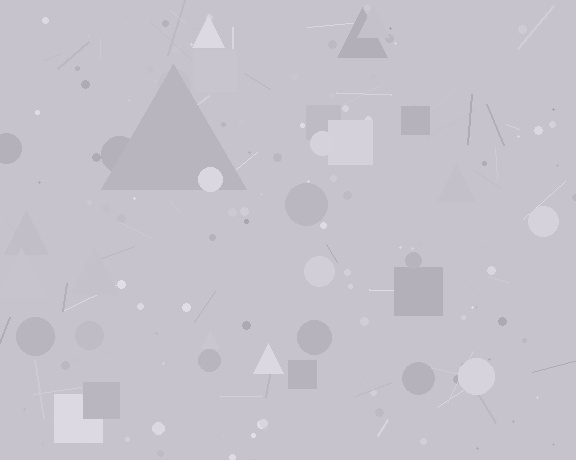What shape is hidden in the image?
A triangle is hidden in the image.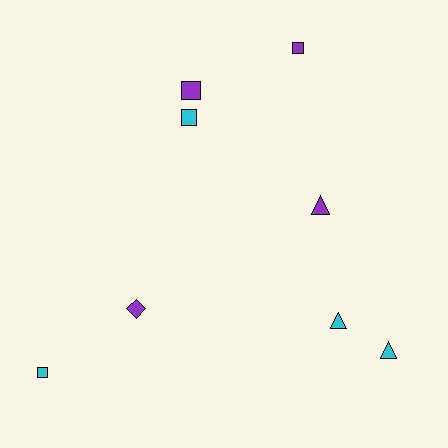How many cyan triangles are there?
There are 2 cyan triangles.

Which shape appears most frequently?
Square, with 4 objects.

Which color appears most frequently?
Purple, with 4 objects.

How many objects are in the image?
There are 8 objects.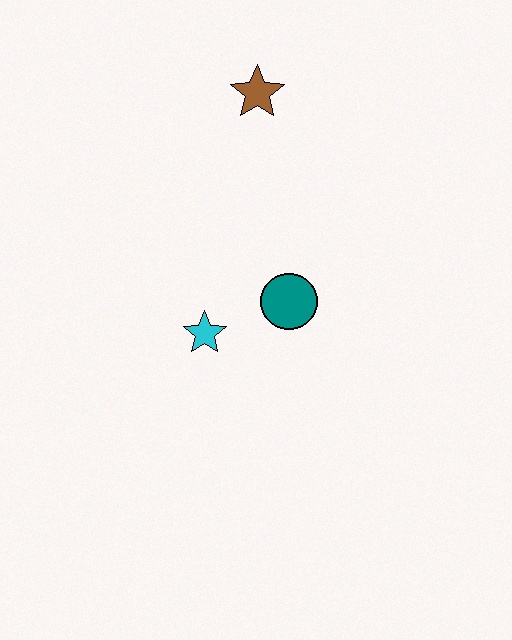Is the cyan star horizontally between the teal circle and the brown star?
No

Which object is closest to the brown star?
The teal circle is closest to the brown star.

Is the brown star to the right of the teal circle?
No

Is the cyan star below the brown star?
Yes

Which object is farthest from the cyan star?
The brown star is farthest from the cyan star.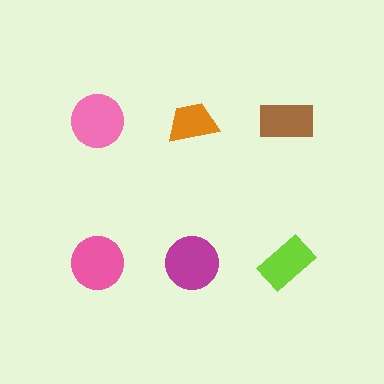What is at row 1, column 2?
An orange trapezoid.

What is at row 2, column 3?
A lime rectangle.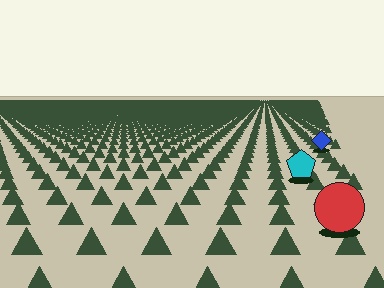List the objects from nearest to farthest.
From nearest to farthest: the red circle, the cyan pentagon, the blue diamond.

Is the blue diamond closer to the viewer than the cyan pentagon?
No. The cyan pentagon is closer — you can tell from the texture gradient: the ground texture is coarser near it.